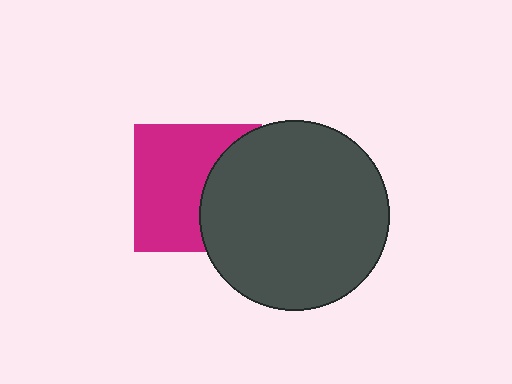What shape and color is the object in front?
The object in front is a dark gray circle.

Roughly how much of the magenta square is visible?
About half of it is visible (roughly 62%).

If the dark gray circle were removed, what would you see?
You would see the complete magenta square.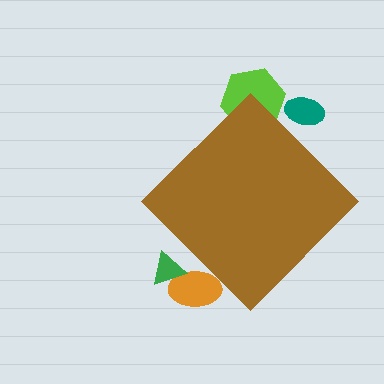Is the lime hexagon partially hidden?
Yes, the lime hexagon is partially hidden behind the brown diamond.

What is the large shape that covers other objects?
A brown diamond.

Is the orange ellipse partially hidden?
Yes, the orange ellipse is partially hidden behind the brown diamond.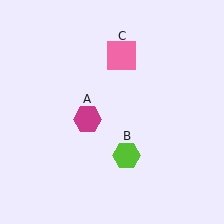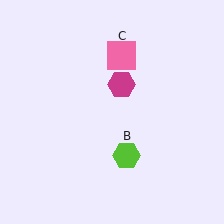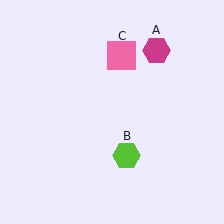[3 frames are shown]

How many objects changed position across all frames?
1 object changed position: magenta hexagon (object A).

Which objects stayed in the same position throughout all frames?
Lime hexagon (object B) and pink square (object C) remained stationary.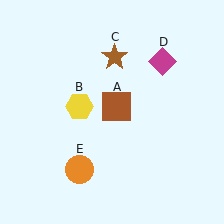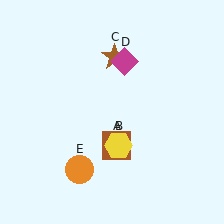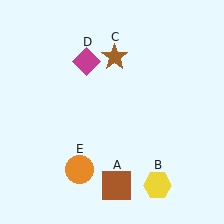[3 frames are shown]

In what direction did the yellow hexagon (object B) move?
The yellow hexagon (object B) moved down and to the right.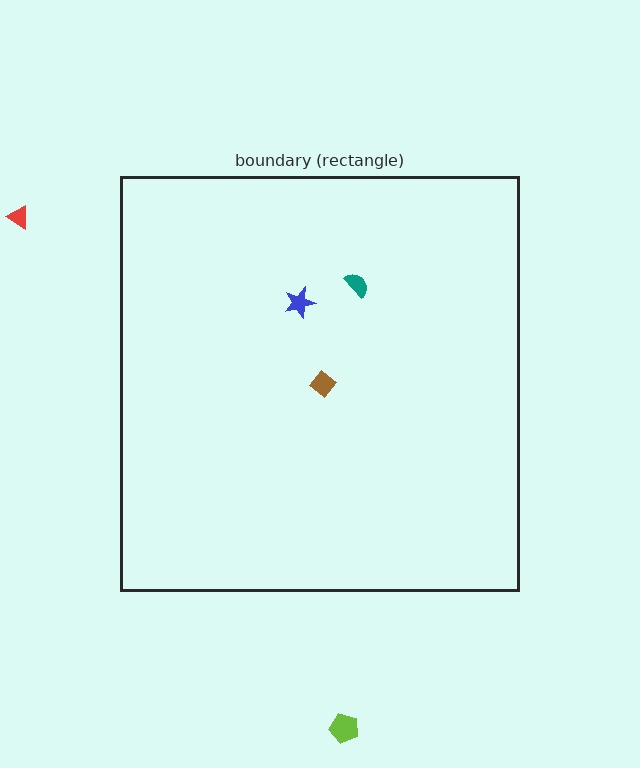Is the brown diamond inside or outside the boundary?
Inside.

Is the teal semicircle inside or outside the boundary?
Inside.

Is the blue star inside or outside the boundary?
Inside.